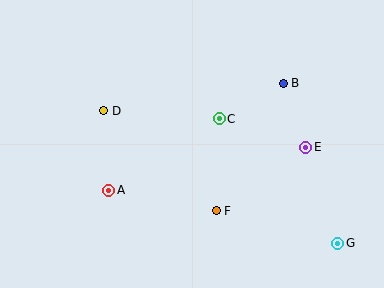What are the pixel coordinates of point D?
Point D is at (104, 111).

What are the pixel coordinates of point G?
Point G is at (338, 243).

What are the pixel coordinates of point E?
Point E is at (306, 147).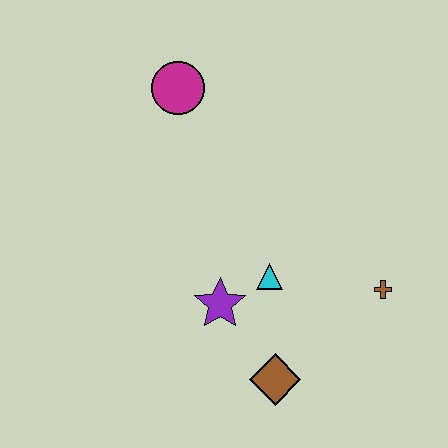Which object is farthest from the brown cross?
The magenta circle is farthest from the brown cross.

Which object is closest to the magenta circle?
The cyan triangle is closest to the magenta circle.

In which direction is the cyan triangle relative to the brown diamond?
The cyan triangle is above the brown diamond.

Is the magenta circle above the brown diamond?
Yes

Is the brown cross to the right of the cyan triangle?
Yes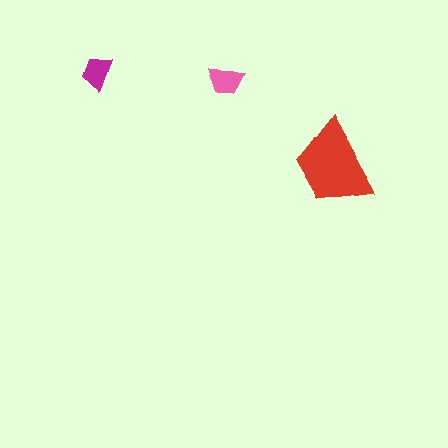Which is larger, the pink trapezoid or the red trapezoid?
The red one.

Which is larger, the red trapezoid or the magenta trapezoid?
The red one.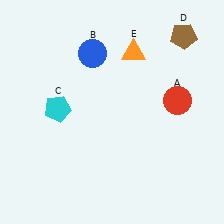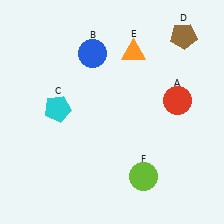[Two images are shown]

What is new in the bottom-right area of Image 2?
A lime circle (F) was added in the bottom-right area of Image 2.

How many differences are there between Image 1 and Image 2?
There is 1 difference between the two images.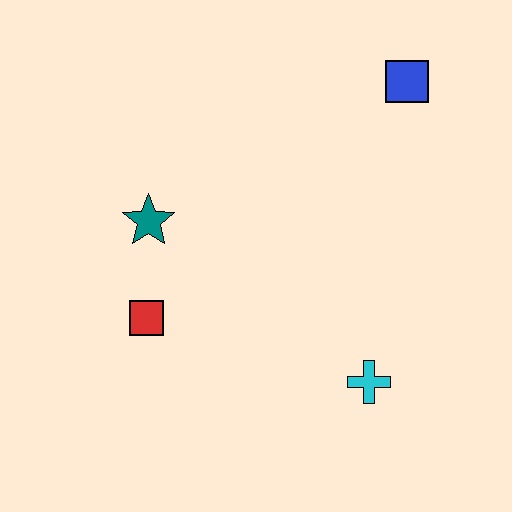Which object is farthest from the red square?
The blue square is farthest from the red square.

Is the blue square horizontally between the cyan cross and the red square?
No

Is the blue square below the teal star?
No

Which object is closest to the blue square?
The teal star is closest to the blue square.